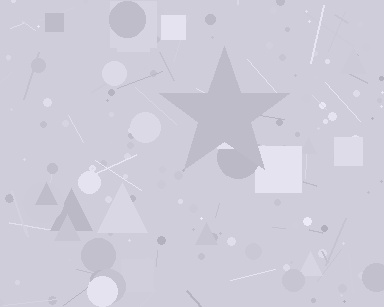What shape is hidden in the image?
A star is hidden in the image.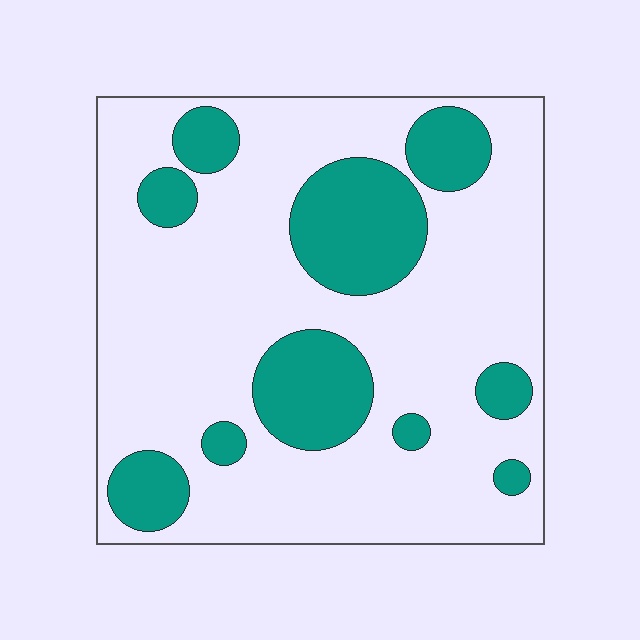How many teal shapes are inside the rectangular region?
10.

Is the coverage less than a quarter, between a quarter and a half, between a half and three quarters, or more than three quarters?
Between a quarter and a half.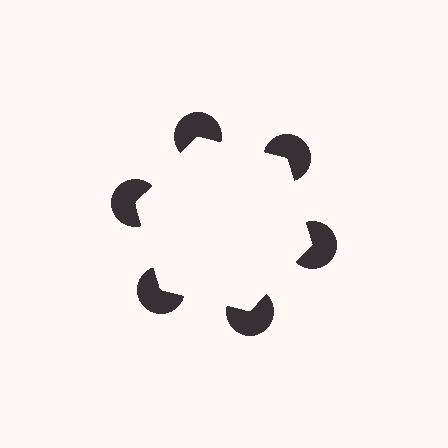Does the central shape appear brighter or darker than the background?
It typically appears slightly brighter than the background, even though no actual brightness change is drawn.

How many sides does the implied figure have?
6 sides.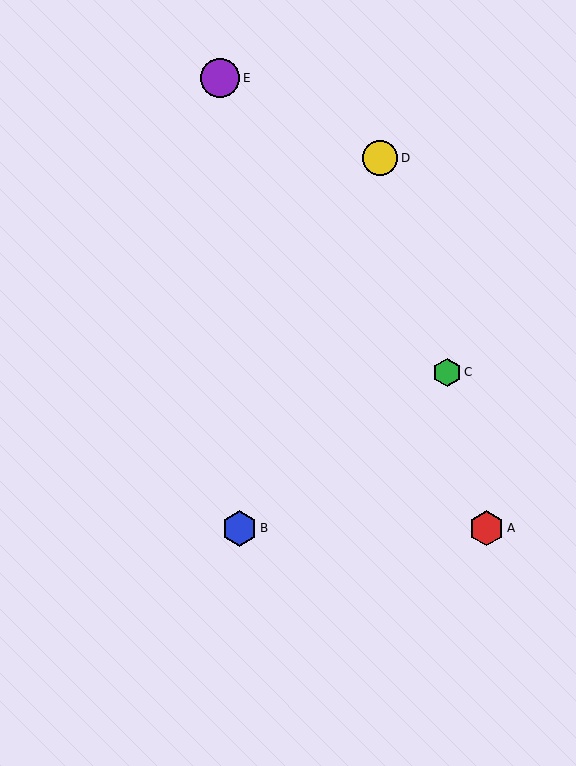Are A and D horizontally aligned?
No, A is at y≈528 and D is at y≈158.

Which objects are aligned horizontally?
Objects A, B are aligned horizontally.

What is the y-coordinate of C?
Object C is at y≈372.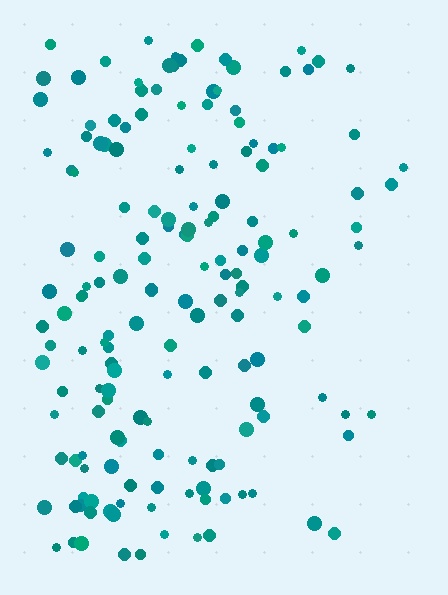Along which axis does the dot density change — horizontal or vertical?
Horizontal.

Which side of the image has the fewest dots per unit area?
The right.